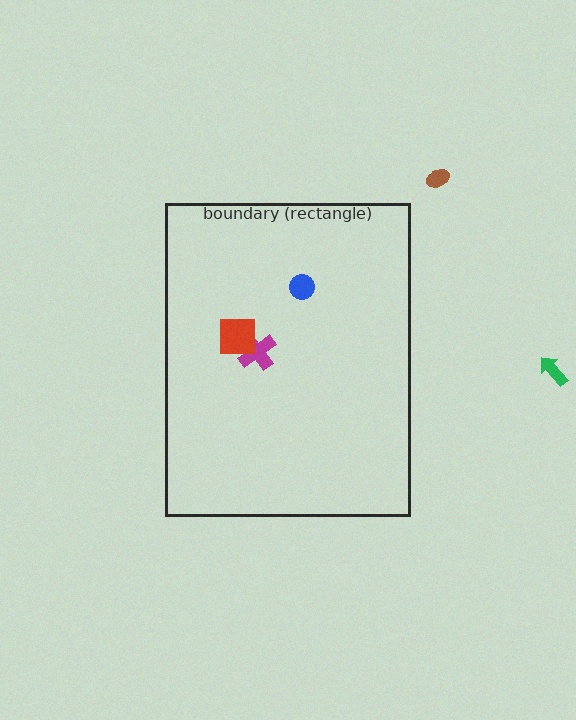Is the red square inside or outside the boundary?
Inside.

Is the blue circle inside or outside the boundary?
Inside.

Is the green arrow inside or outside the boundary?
Outside.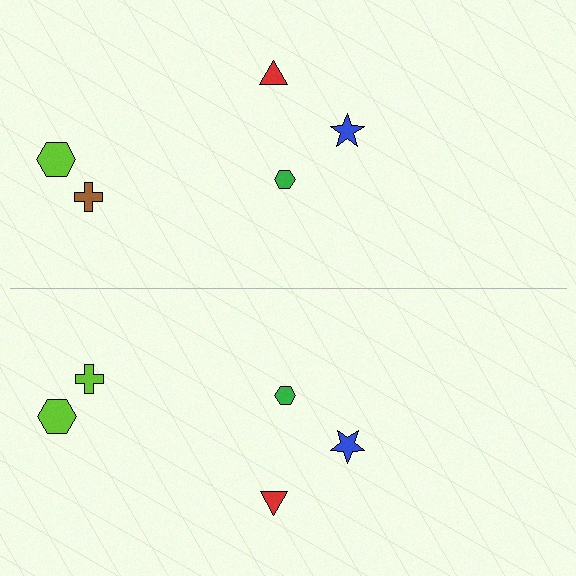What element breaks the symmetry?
The lime cross on the bottom side breaks the symmetry — its mirror counterpart is brown.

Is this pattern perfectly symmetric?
No, the pattern is not perfectly symmetric. The lime cross on the bottom side breaks the symmetry — its mirror counterpart is brown.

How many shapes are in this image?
There are 10 shapes in this image.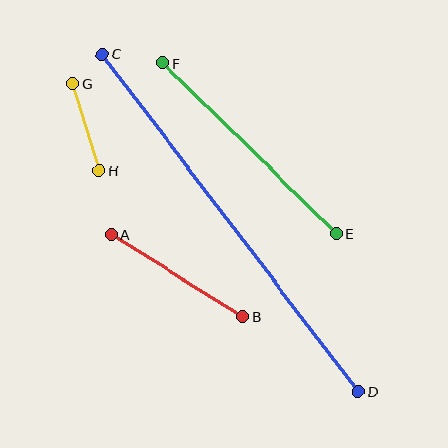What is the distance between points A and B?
The distance is approximately 155 pixels.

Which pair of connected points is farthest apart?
Points C and D are farthest apart.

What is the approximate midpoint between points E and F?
The midpoint is at approximately (250, 148) pixels.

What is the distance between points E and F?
The distance is approximately 243 pixels.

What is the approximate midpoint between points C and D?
The midpoint is at approximately (230, 223) pixels.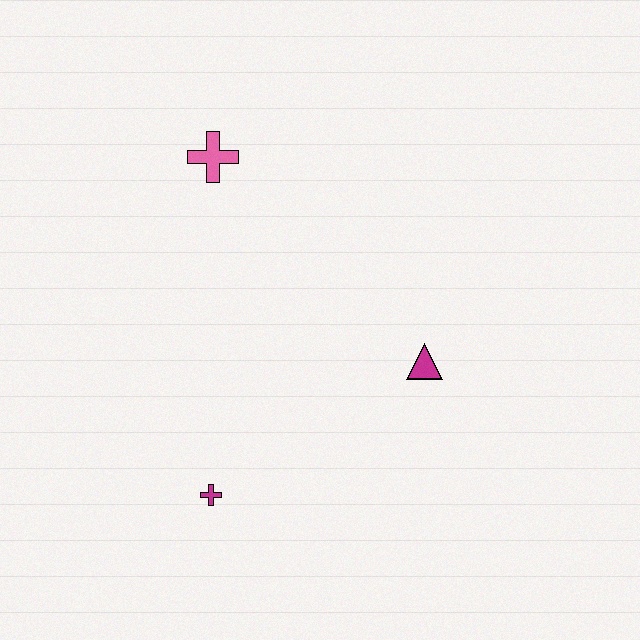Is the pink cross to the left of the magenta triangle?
Yes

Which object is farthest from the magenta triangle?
The pink cross is farthest from the magenta triangle.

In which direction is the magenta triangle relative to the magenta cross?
The magenta triangle is to the right of the magenta cross.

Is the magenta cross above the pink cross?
No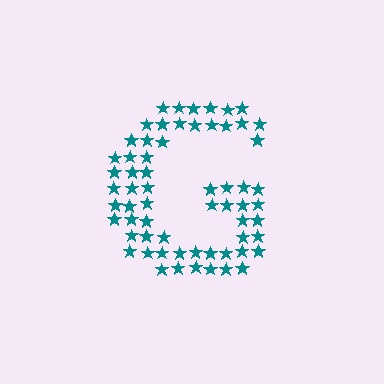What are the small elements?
The small elements are stars.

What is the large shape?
The large shape is the letter G.